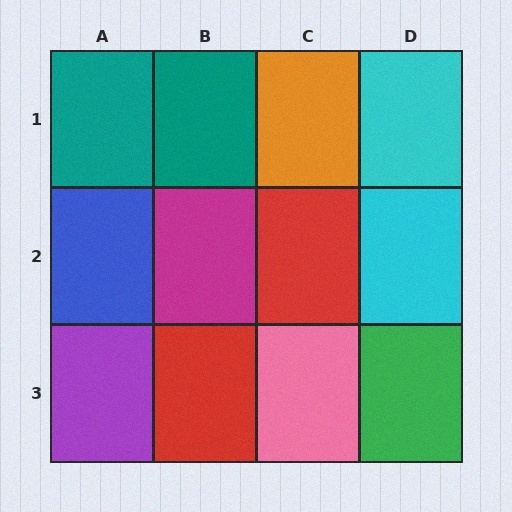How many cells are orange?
1 cell is orange.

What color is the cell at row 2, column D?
Cyan.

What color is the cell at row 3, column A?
Purple.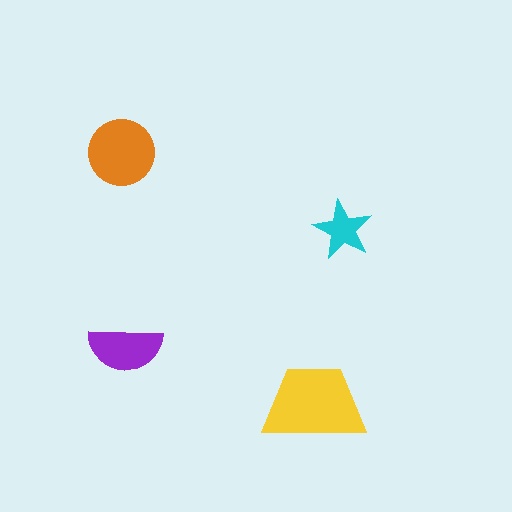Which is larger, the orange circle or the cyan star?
The orange circle.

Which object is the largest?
The yellow trapezoid.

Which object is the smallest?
The cyan star.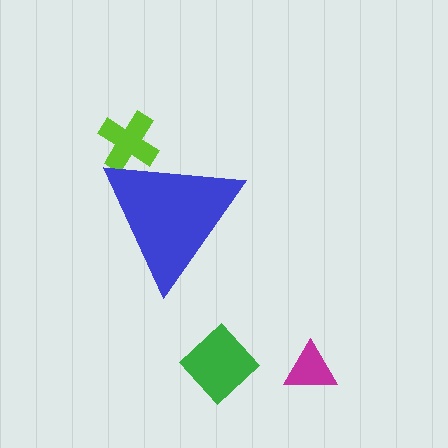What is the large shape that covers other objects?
A blue triangle.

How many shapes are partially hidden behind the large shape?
1 shape is partially hidden.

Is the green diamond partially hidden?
No, the green diamond is fully visible.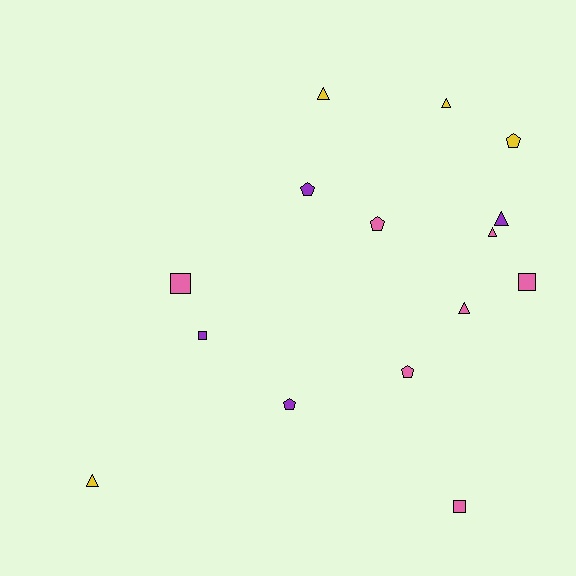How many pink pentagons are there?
There are 2 pink pentagons.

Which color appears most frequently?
Pink, with 7 objects.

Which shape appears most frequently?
Triangle, with 6 objects.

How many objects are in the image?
There are 15 objects.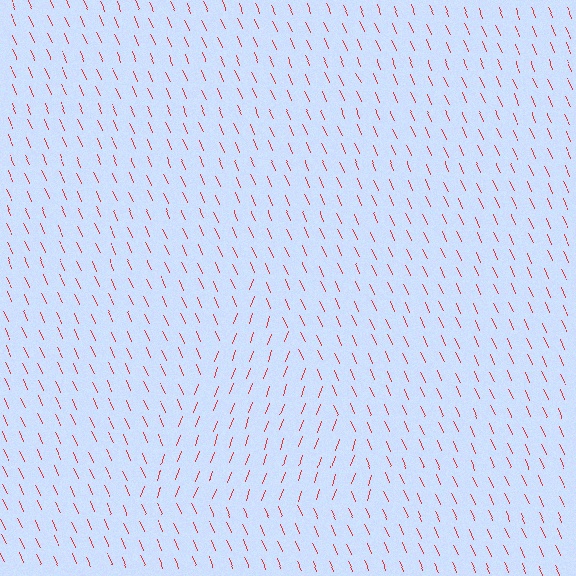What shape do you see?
I see a triangle.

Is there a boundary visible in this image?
Yes, there is a texture boundary formed by a change in line orientation.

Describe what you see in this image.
The image is filled with small red line segments. A triangle region in the image has lines oriented differently from the surrounding lines, creating a visible texture boundary.